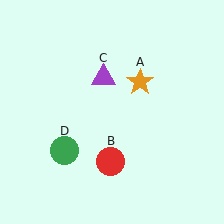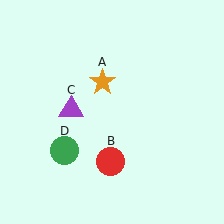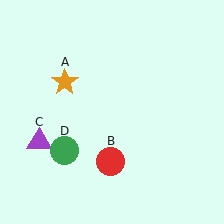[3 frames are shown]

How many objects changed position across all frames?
2 objects changed position: orange star (object A), purple triangle (object C).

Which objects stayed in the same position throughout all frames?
Red circle (object B) and green circle (object D) remained stationary.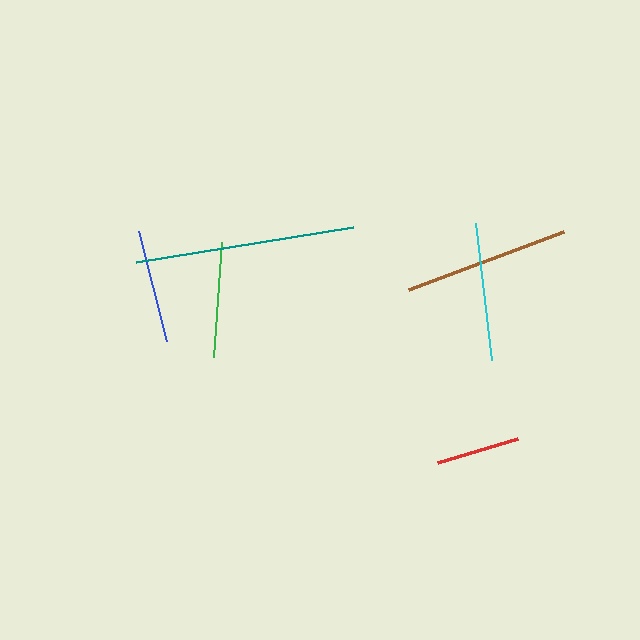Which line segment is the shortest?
The red line is the shortest at approximately 83 pixels.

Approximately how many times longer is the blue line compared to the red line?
The blue line is approximately 1.4 times the length of the red line.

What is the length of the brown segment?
The brown segment is approximately 165 pixels long.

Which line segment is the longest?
The teal line is the longest at approximately 220 pixels.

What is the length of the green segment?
The green segment is approximately 116 pixels long.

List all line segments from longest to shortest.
From longest to shortest: teal, brown, cyan, green, blue, red.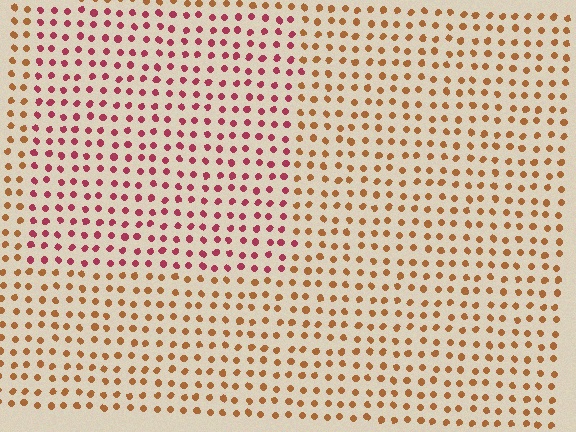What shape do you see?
I see a rectangle.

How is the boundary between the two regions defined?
The boundary is defined purely by a slight shift in hue (about 43 degrees). Spacing, size, and orientation are identical on both sides.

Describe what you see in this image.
The image is filled with small brown elements in a uniform arrangement. A rectangle-shaped region is visible where the elements are tinted to a slightly different hue, forming a subtle color boundary.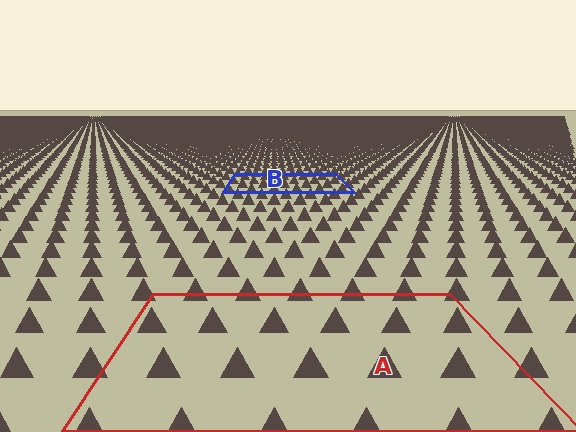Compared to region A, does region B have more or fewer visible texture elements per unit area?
Region B has more texture elements per unit area — they are packed more densely because it is farther away.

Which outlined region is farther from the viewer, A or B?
Region B is farther from the viewer — the texture elements inside it appear smaller and more densely packed.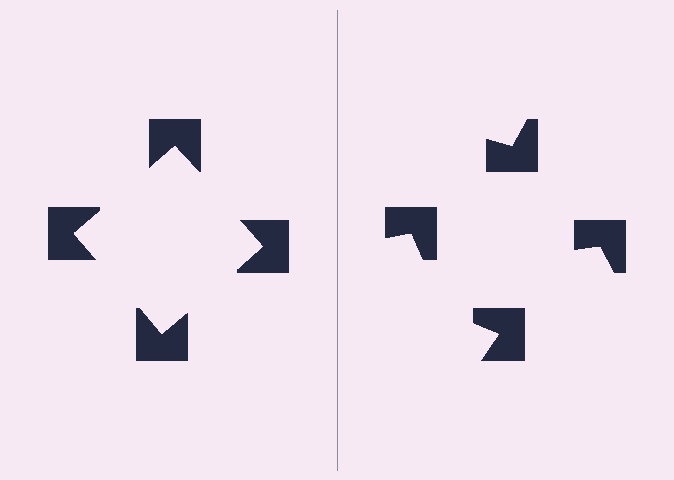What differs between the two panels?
The notched squares are positioned identically on both sides; only the wedge orientations differ. On the left they align to a square; on the right they are misaligned.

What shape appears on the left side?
An illusory square.